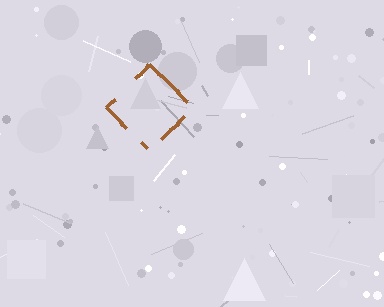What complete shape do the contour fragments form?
The contour fragments form a diamond.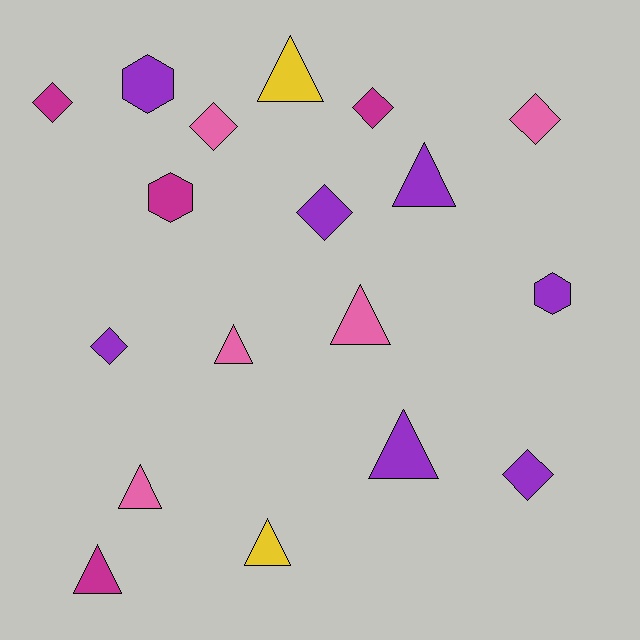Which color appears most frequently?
Purple, with 7 objects.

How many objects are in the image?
There are 18 objects.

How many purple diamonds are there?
There are 3 purple diamonds.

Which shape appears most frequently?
Triangle, with 8 objects.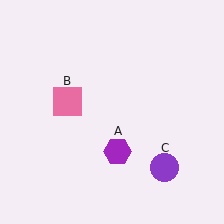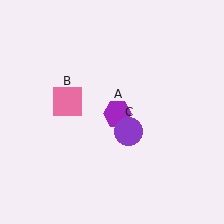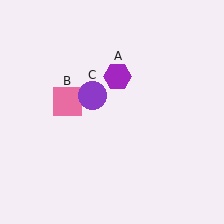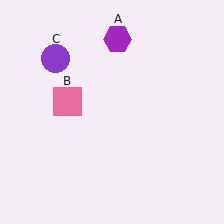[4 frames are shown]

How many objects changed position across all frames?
2 objects changed position: purple hexagon (object A), purple circle (object C).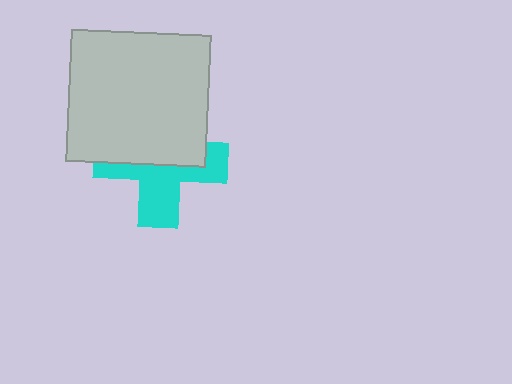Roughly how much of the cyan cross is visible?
About half of it is visible (roughly 49%).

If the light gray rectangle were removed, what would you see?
You would see the complete cyan cross.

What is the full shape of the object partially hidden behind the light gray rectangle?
The partially hidden object is a cyan cross.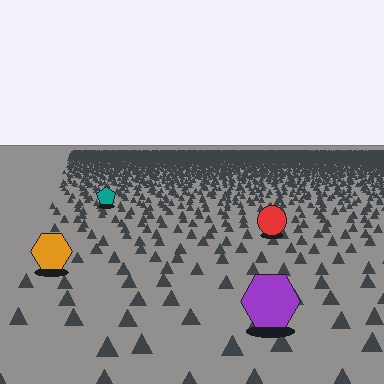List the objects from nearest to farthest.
From nearest to farthest: the purple hexagon, the orange hexagon, the red circle, the teal pentagon.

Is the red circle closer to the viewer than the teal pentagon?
Yes. The red circle is closer — you can tell from the texture gradient: the ground texture is coarser near it.